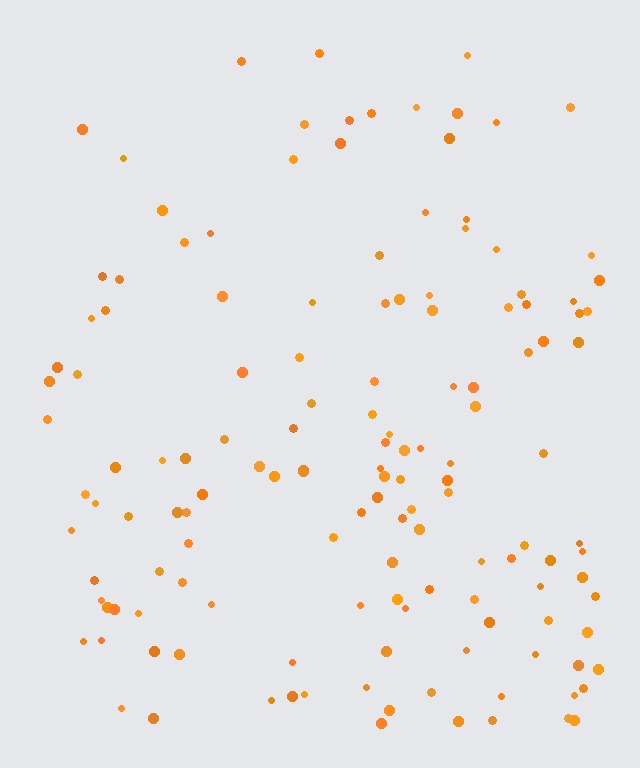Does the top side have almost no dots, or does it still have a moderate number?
Still a moderate number, just noticeably fewer than the bottom.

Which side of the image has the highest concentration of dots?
The bottom.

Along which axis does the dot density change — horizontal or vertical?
Vertical.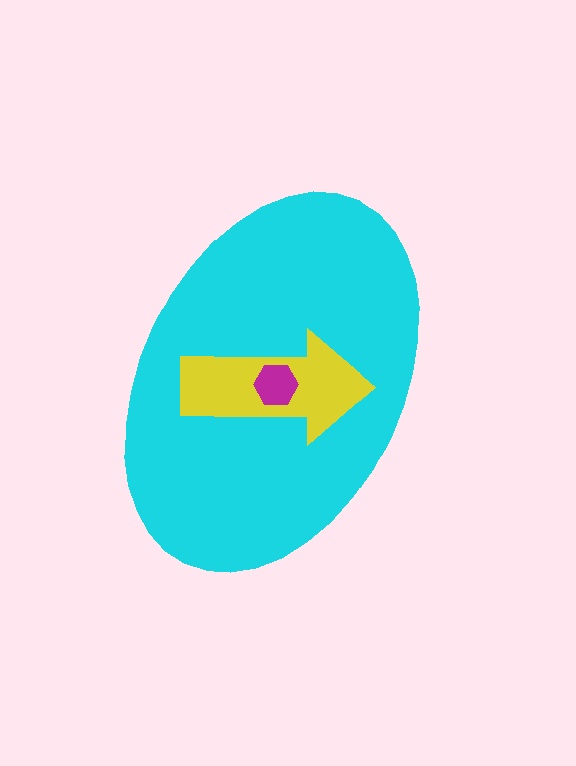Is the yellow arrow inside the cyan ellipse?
Yes.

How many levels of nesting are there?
3.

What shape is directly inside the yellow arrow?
The magenta hexagon.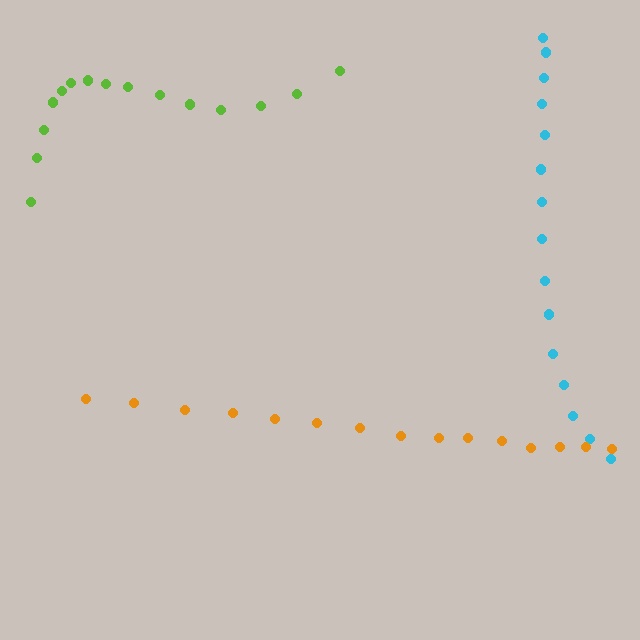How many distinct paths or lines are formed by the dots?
There are 3 distinct paths.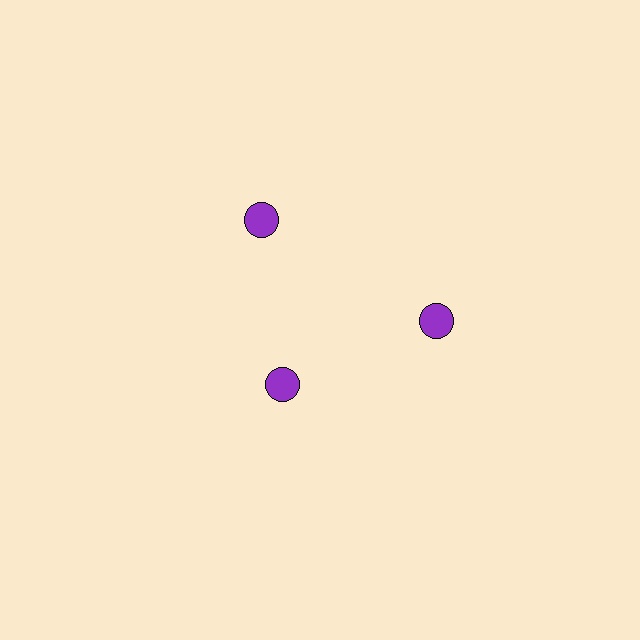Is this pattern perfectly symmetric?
No. The 3 purple circles are arranged in a ring, but one element near the 7 o'clock position is pulled inward toward the center, breaking the 3-fold rotational symmetry.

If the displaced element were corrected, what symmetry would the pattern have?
It would have 3-fold rotational symmetry — the pattern would map onto itself every 120 degrees.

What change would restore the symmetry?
The symmetry would be restored by moving it outward, back onto the ring so that all 3 circles sit at equal angles and equal distance from the center.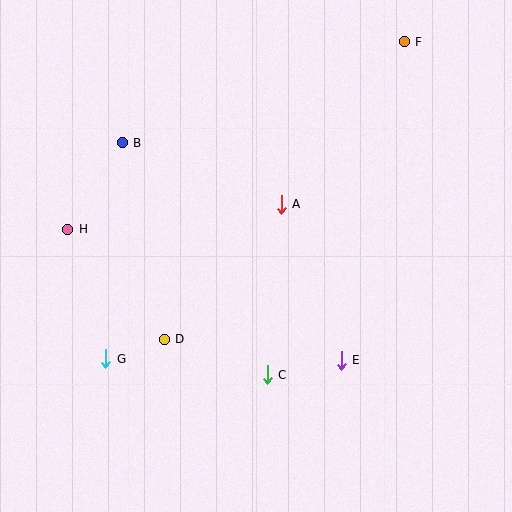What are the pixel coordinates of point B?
Point B is at (122, 143).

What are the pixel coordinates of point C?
Point C is at (267, 375).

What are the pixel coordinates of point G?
Point G is at (106, 359).